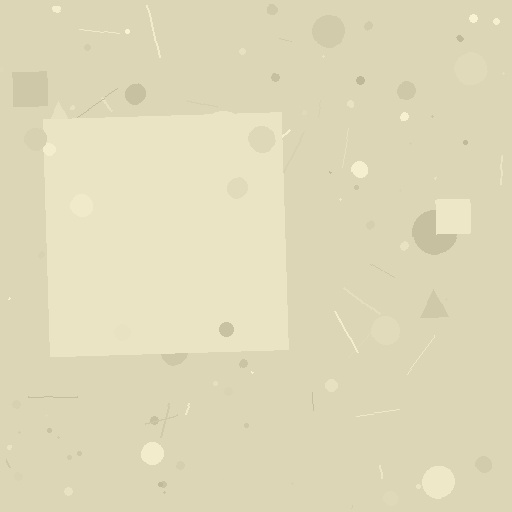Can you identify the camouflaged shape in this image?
The camouflaged shape is a square.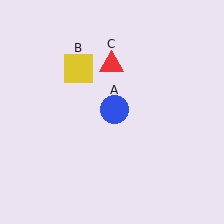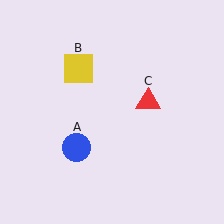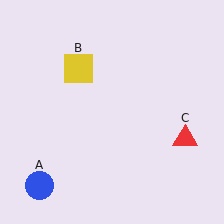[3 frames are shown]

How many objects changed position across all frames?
2 objects changed position: blue circle (object A), red triangle (object C).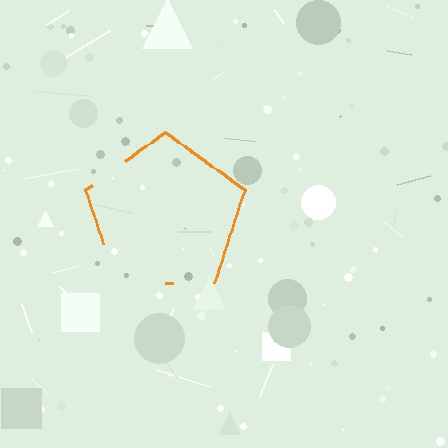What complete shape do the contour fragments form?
The contour fragments form a pentagon.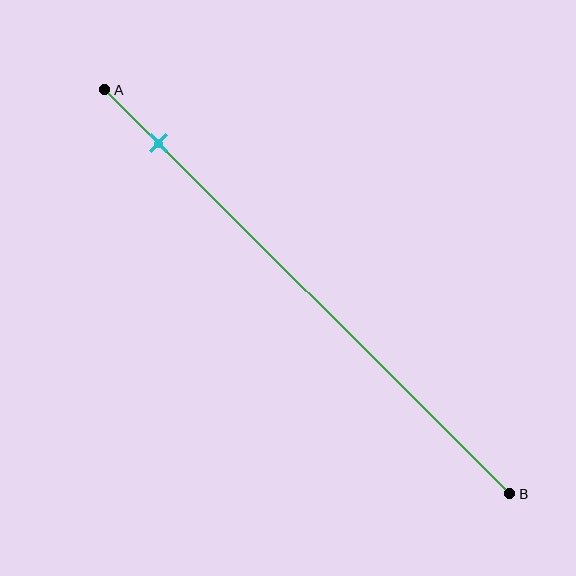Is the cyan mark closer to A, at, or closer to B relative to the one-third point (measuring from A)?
The cyan mark is closer to point A than the one-third point of segment AB.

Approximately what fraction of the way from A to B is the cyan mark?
The cyan mark is approximately 15% of the way from A to B.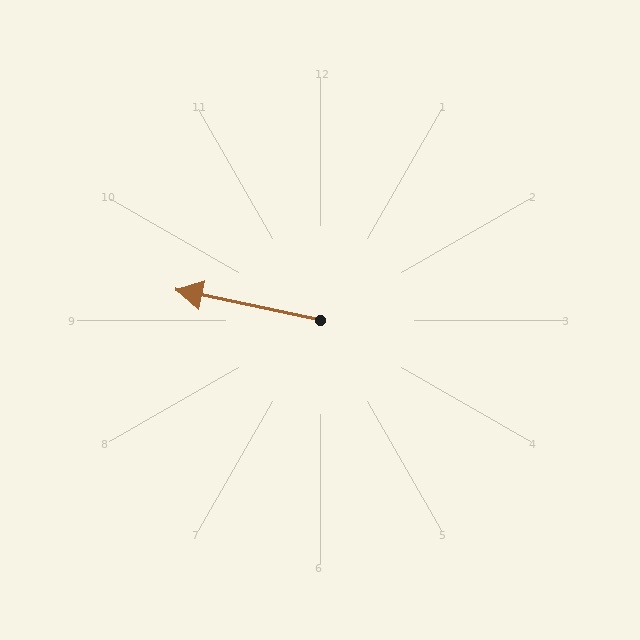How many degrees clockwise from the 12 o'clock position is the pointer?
Approximately 282 degrees.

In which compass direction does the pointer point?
West.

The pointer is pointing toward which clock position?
Roughly 9 o'clock.